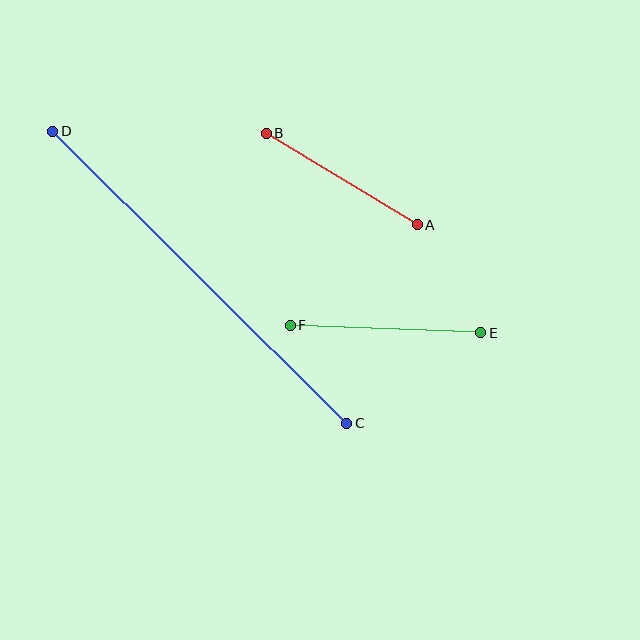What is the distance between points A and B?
The distance is approximately 177 pixels.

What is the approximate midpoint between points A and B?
The midpoint is at approximately (342, 179) pixels.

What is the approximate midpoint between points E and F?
The midpoint is at approximately (385, 329) pixels.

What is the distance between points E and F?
The distance is approximately 191 pixels.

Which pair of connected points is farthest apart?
Points C and D are farthest apart.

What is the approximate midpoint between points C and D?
The midpoint is at approximately (200, 277) pixels.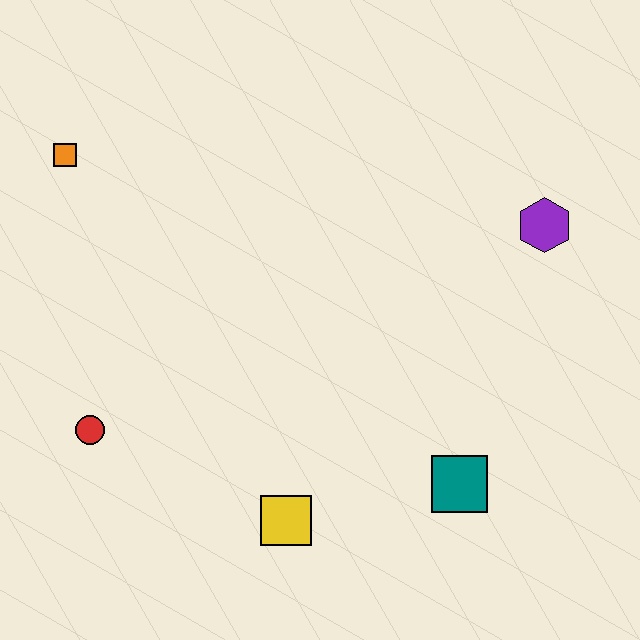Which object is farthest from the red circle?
The purple hexagon is farthest from the red circle.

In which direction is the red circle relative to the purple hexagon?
The red circle is to the left of the purple hexagon.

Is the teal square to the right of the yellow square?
Yes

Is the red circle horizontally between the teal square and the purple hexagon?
No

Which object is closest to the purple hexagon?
The teal square is closest to the purple hexagon.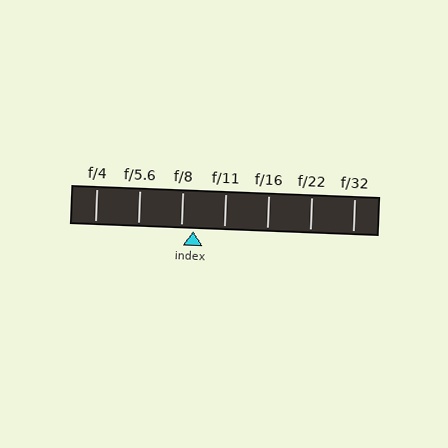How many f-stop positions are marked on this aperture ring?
There are 7 f-stop positions marked.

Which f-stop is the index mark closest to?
The index mark is closest to f/8.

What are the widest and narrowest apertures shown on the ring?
The widest aperture shown is f/4 and the narrowest is f/32.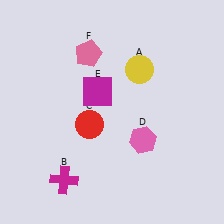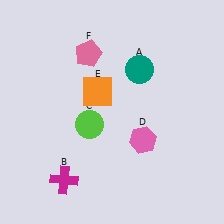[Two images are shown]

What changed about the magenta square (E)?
In Image 1, E is magenta. In Image 2, it changed to orange.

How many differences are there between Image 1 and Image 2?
There are 3 differences between the two images.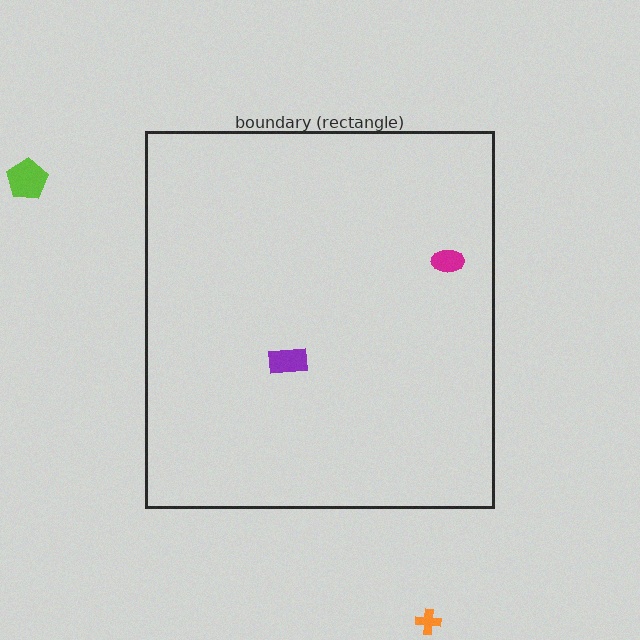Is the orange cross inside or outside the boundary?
Outside.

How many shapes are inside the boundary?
2 inside, 2 outside.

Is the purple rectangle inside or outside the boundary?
Inside.